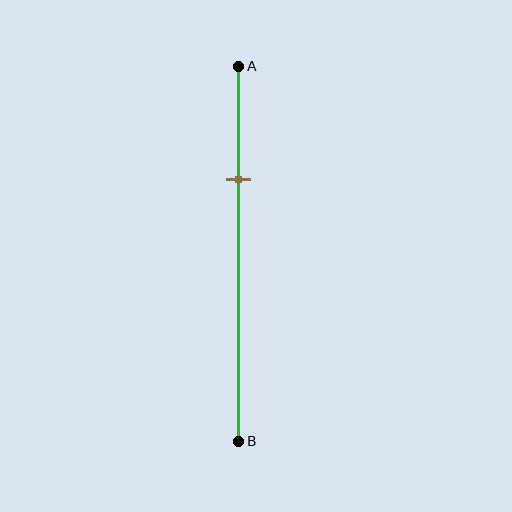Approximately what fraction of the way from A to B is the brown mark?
The brown mark is approximately 30% of the way from A to B.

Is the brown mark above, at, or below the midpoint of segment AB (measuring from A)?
The brown mark is above the midpoint of segment AB.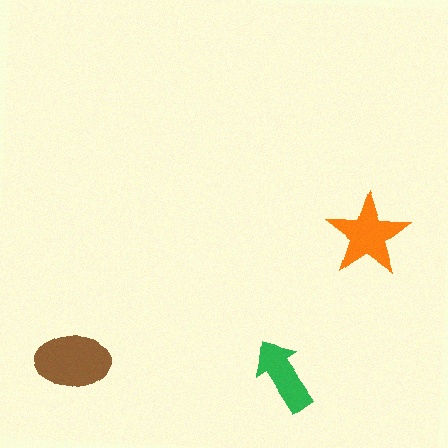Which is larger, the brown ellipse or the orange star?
The brown ellipse.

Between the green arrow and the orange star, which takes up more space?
The orange star.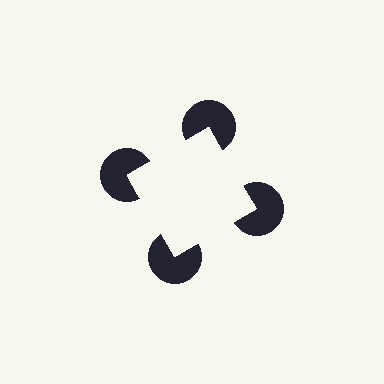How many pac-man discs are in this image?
There are 4 — one at each vertex of the illusory square.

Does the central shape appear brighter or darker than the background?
It typically appears slightly brighter than the background, even though no actual brightness change is drawn.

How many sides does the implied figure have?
4 sides.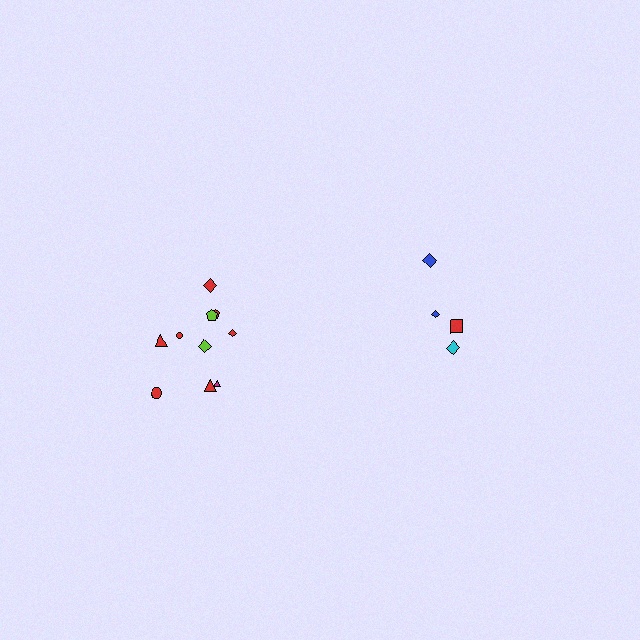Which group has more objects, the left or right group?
The left group.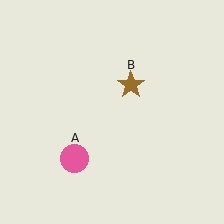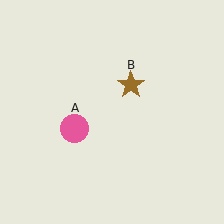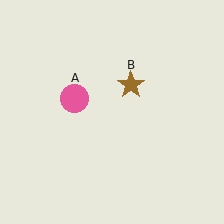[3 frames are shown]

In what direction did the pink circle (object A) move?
The pink circle (object A) moved up.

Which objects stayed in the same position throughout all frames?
Brown star (object B) remained stationary.